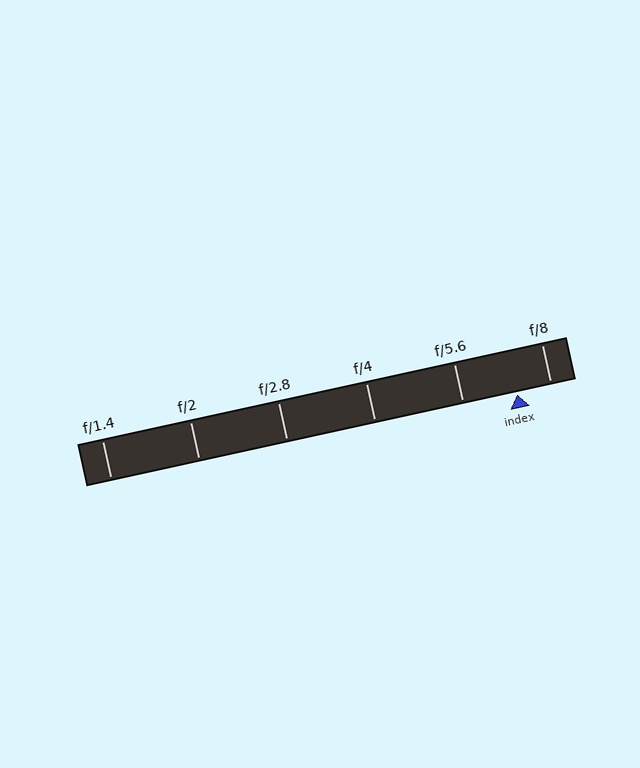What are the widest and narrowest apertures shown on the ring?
The widest aperture shown is f/1.4 and the narrowest is f/8.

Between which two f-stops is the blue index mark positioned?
The index mark is between f/5.6 and f/8.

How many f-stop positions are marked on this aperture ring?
There are 6 f-stop positions marked.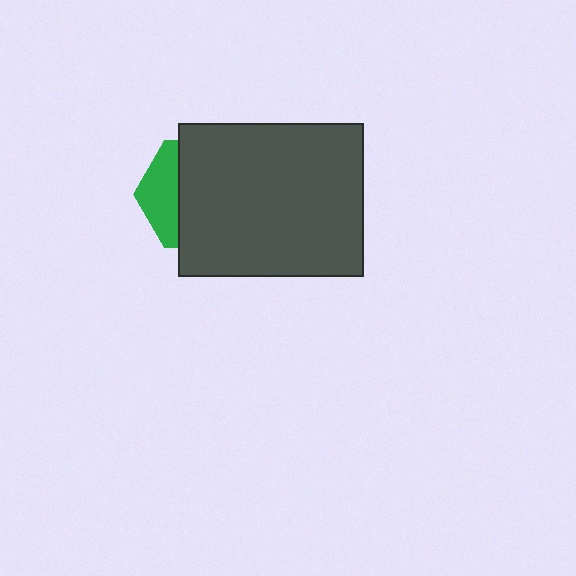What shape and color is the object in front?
The object in front is a dark gray rectangle.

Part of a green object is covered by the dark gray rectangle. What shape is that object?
It is a hexagon.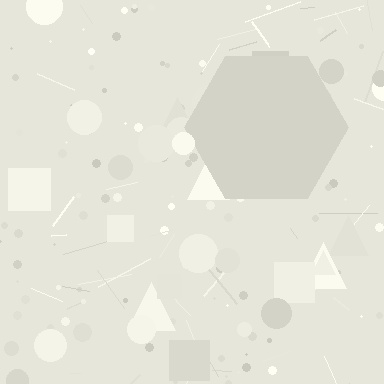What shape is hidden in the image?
A hexagon is hidden in the image.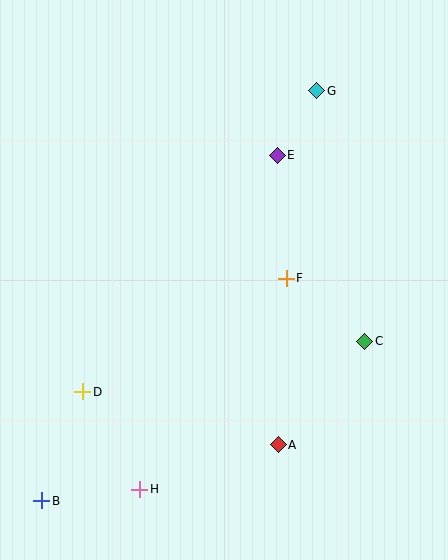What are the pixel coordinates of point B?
Point B is at (42, 501).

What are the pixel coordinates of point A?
Point A is at (278, 445).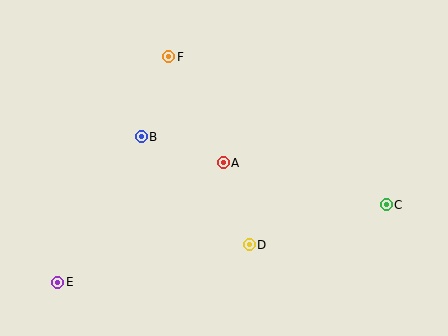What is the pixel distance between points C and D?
The distance between C and D is 143 pixels.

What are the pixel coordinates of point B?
Point B is at (141, 137).